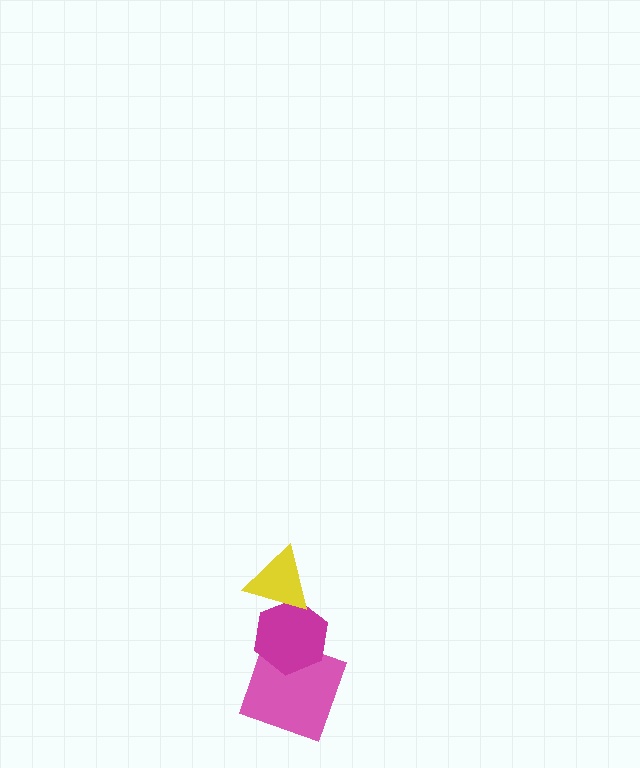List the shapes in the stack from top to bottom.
From top to bottom: the yellow triangle, the magenta hexagon, the pink square.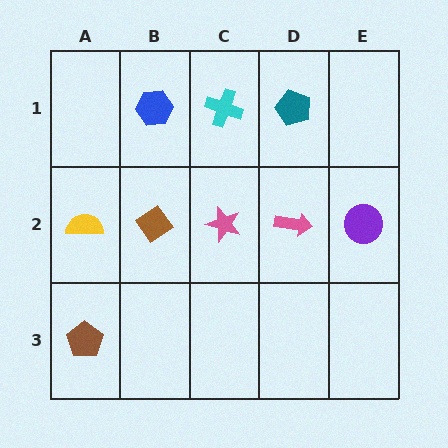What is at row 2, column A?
A yellow semicircle.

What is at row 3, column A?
A brown pentagon.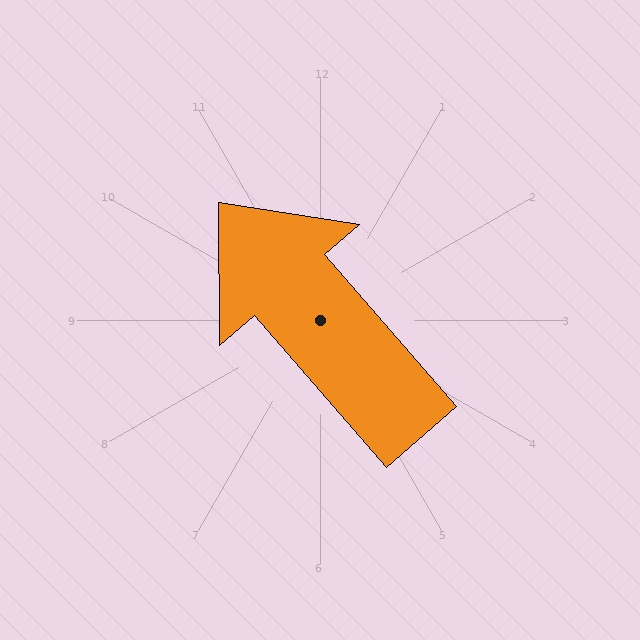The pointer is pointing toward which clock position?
Roughly 11 o'clock.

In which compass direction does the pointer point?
Northwest.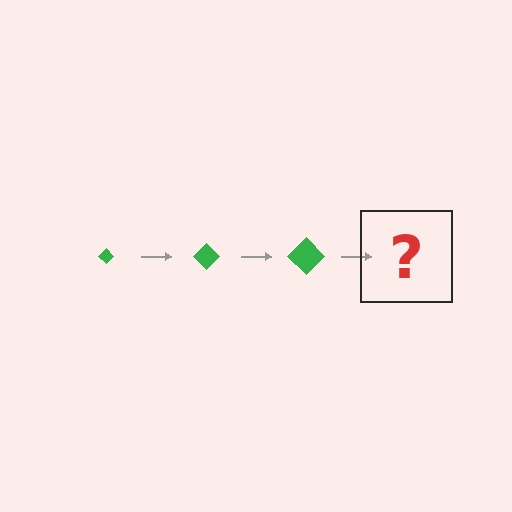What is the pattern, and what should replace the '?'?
The pattern is that the diamond gets progressively larger each step. The '?' should be a green diamond, larger than the previous one.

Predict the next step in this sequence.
The next step is a green diamond, larger than the previous one.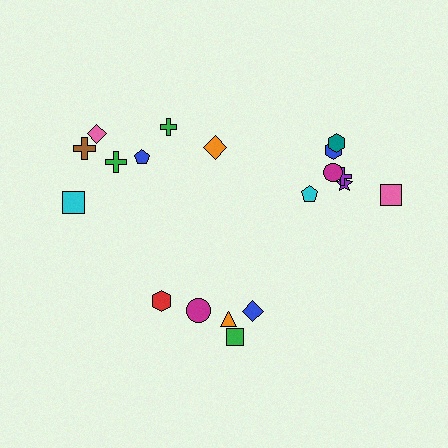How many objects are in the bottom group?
There are 5 objects.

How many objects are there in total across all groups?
There are 19 objects.